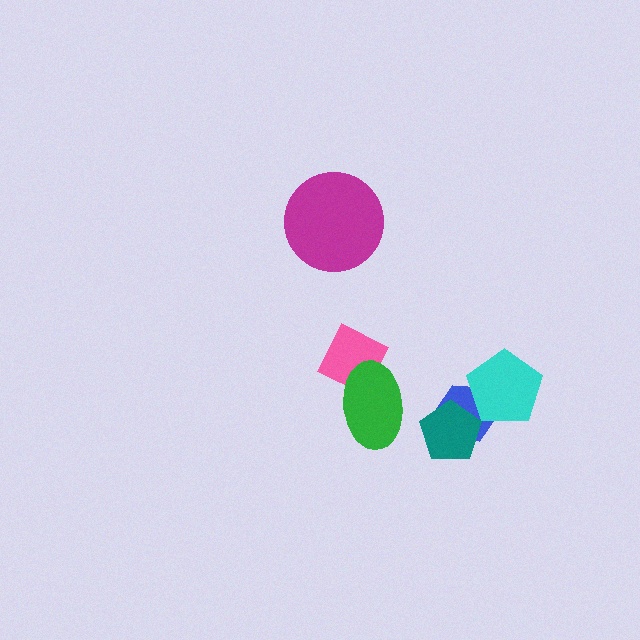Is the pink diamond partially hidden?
Yes, it is partially covered by another shape.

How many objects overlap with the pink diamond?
1 object overlaps with the pink diamond.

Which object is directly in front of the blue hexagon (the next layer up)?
The teal pentagon is directly in front of the blue hexagon.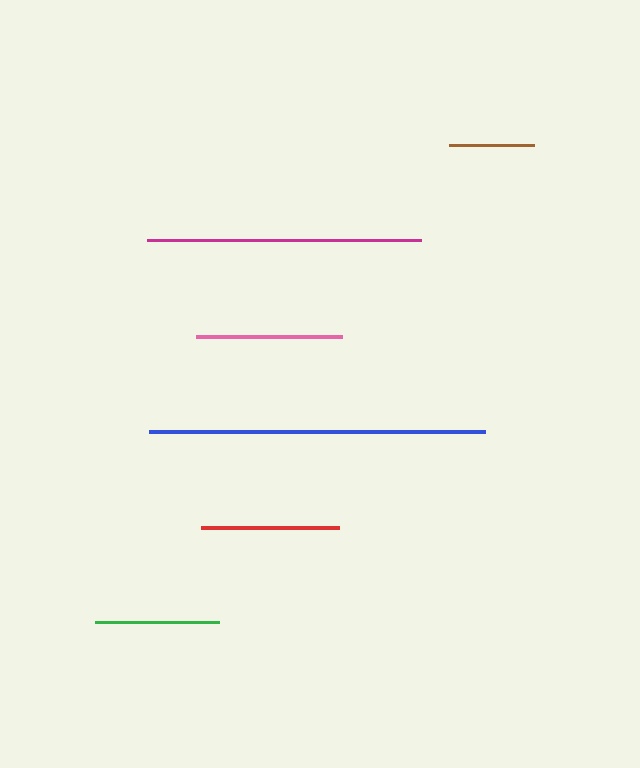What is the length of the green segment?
The green segment is approximately 124 pixels long.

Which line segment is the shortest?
The brown line is the shortest at approximately 85 pixels.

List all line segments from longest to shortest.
From longest to shortest: blue, magenta, pink, red, green, brown.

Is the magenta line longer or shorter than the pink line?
The magenta line is longer than the pink line.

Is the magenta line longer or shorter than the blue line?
The blue line is longer than the magenta line.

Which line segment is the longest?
The blue line is the longest at approximately 336 pixels.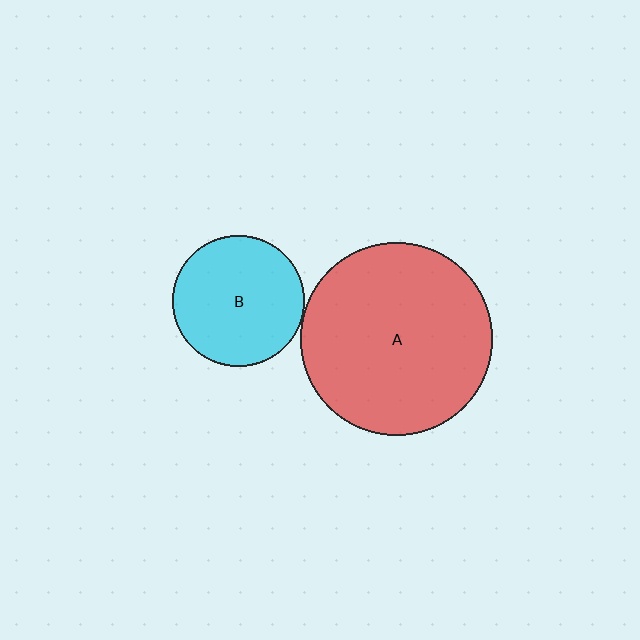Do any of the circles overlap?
No, none of the circles overlap.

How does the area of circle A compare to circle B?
Approximately 2.1 times.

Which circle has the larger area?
Circle A (red).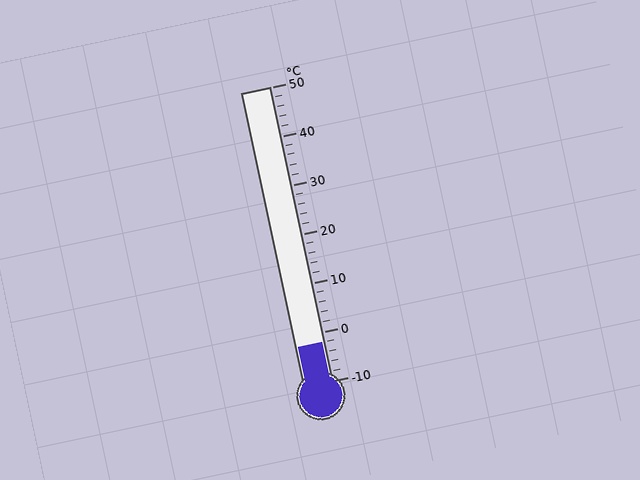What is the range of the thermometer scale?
The thermometer scale ranges from -10°C to 50°C.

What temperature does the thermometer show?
The thermometer shows approximately -2°C.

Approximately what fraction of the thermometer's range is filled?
The thermometer is filled to approximately 15% of its range.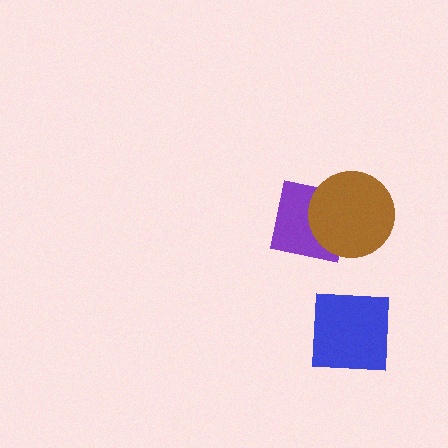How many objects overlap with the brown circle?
1 object overlaps with the brown circle.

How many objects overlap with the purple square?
1 object overlaps with the purple square.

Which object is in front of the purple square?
The brown circle is in front of the purple square.